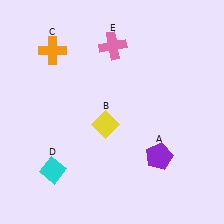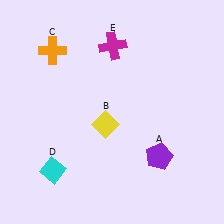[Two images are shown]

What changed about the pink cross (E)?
In Image 1, E is pink. In Image 2, it changed to magenta.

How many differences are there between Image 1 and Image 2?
There is 1 difference between the two images.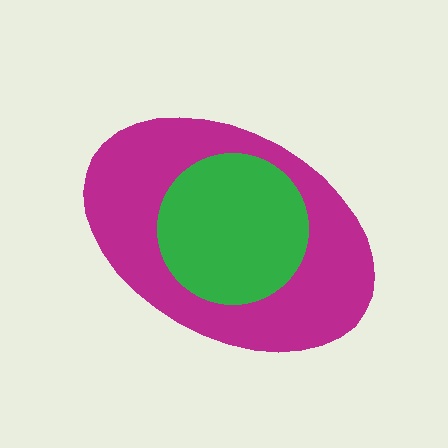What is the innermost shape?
The green circle.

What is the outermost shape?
The magenta ellipse.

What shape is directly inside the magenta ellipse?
The green circle.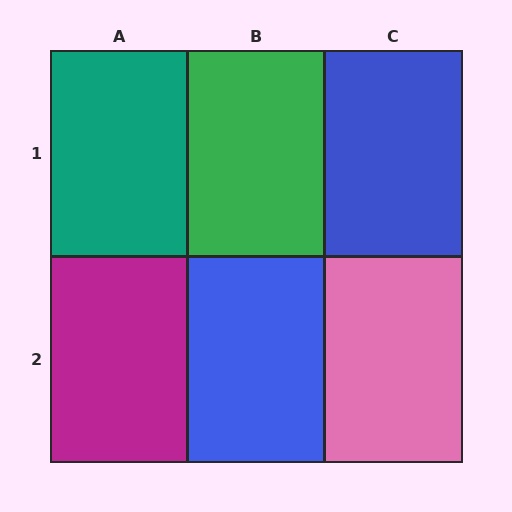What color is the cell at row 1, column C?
Blue.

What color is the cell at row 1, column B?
Green.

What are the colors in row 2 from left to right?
Magenta, blue, pink.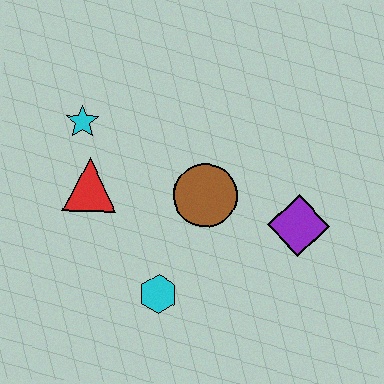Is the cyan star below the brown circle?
No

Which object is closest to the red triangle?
The cyan star is closest to the red triangle.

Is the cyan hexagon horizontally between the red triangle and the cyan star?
No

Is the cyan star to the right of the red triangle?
No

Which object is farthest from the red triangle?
The purple diamond is farthest from the red triangle.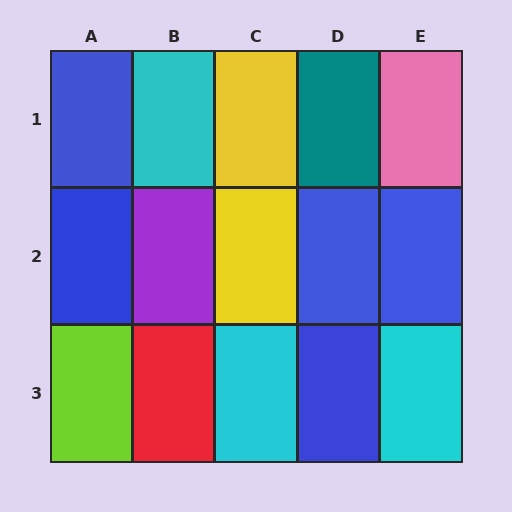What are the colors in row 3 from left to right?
Lime, red, cyan, blue, cyan.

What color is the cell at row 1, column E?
Pink.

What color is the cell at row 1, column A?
Blue.